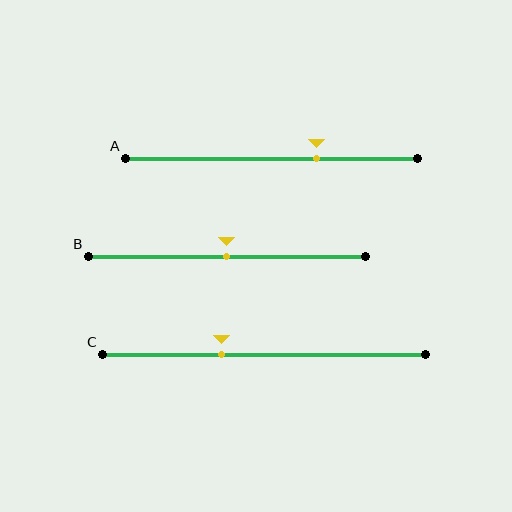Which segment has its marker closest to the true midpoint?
Segment B has its marker closest to the true midpoint.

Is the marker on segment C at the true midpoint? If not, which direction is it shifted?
No, the marker on segment C is shifted to the left by about 13% of the segment length.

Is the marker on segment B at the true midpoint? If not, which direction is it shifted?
Yes, the marker on segment B is at the true midpoint.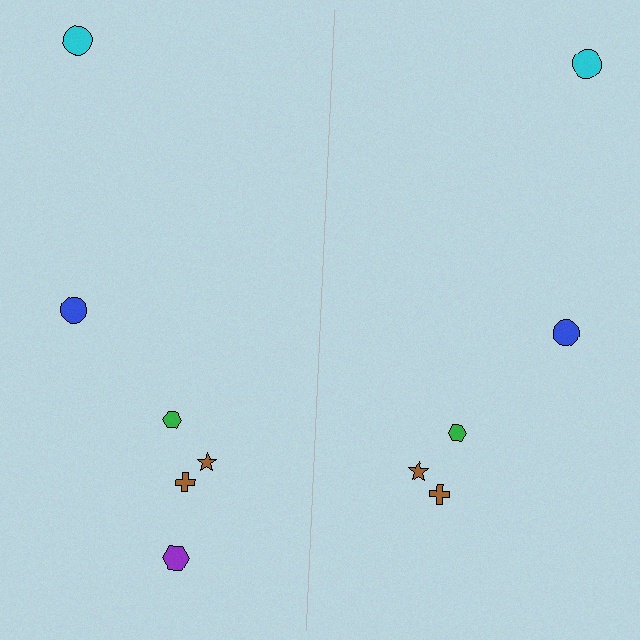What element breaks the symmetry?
A purple hexagon is missing from the right side.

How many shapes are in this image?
There are 11 shapes in this image.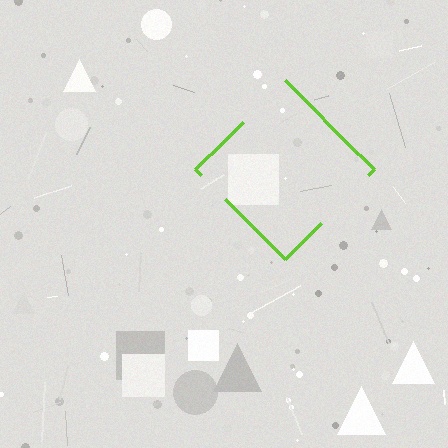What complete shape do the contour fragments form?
The contour fragments form a diamond.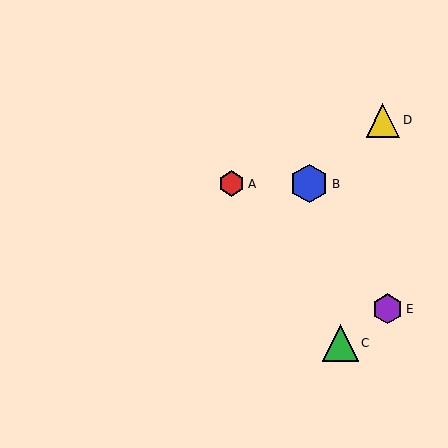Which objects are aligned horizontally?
Objects A, B are aligned horizontally.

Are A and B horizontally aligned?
Yes, both are at y≈184.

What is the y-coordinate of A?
Object A is at y≈184.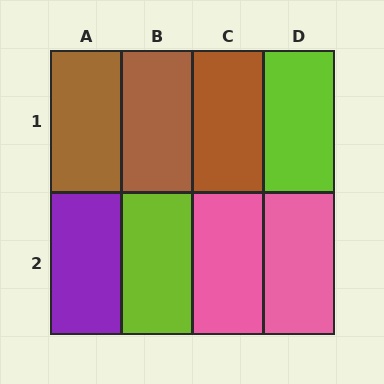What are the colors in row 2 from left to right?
Purple, lime, pink, pink.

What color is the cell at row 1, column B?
Brown.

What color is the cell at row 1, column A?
Brown.